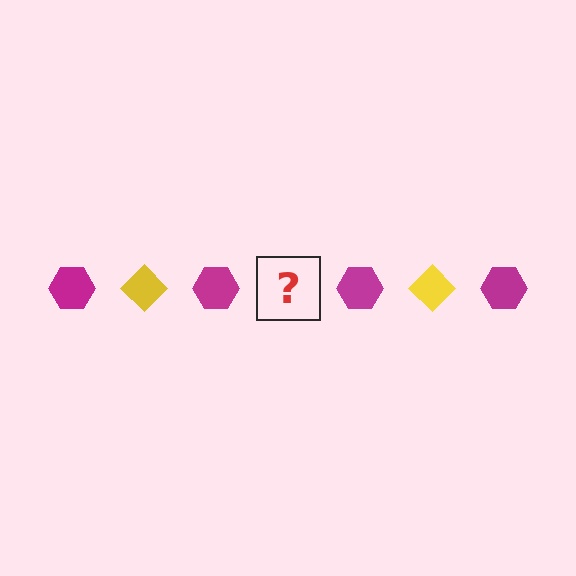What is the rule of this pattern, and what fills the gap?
The rule is that the pattern alternates between magenta hexagon and yellow diamond. The gap should be filled with a yellow diamond.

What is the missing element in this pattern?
The missing element is a yellow diamond.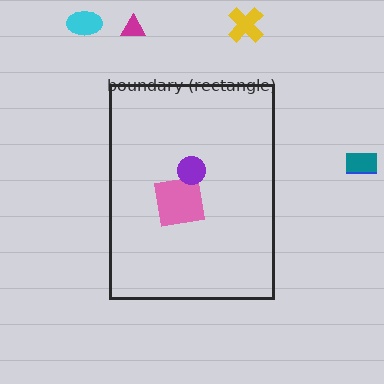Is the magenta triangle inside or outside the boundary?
Outside.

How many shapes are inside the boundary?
2 inside, 5 outside.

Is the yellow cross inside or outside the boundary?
Outside.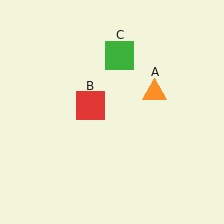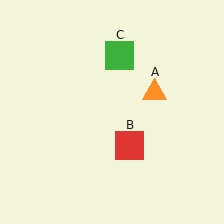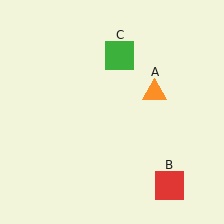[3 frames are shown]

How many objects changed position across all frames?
1 object changed position: red square (object B).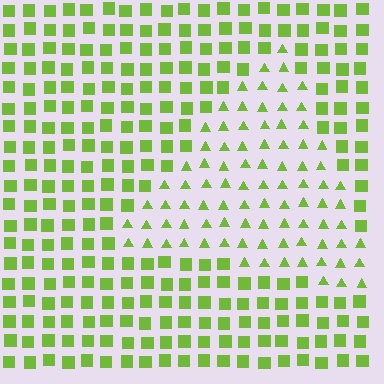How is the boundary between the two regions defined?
The boundary is defined by a change in element shape: triangles inside vs. squares outside. All elements share the same color and spacing.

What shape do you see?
I see a triangle.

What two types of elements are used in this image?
The image uses triangles inside the triangle region and squares outside it.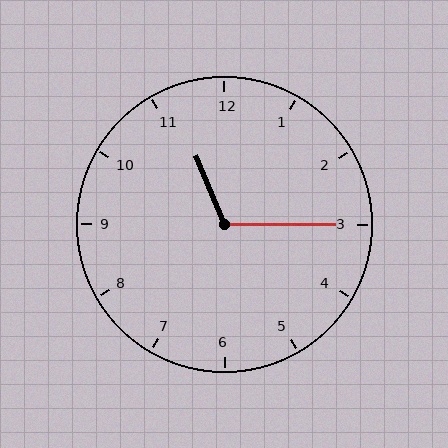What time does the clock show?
11:15.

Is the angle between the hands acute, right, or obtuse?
It is obtuse.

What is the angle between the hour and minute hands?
Approximately 112 degrees.